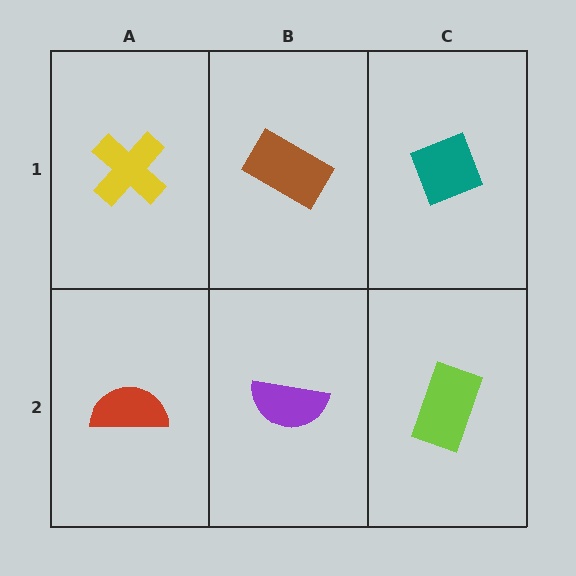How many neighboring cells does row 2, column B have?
3.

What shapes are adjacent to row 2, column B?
A brown rectangle (row 1, column B), a red semicircle (row 2, column A), a lime rectangle (row 2, column C).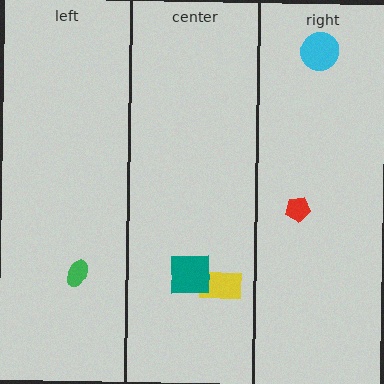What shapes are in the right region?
The cyan circle, the red pentagon.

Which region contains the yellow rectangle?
The center region.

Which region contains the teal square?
The center region.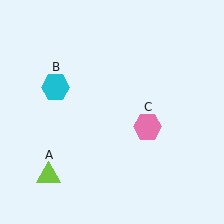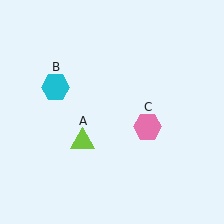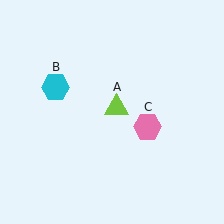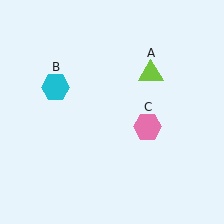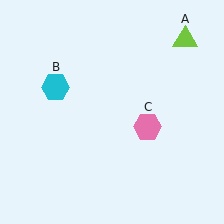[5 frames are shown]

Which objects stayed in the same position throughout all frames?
Cyan hexagon (object B) and pink hexagon (object C) remained stationary.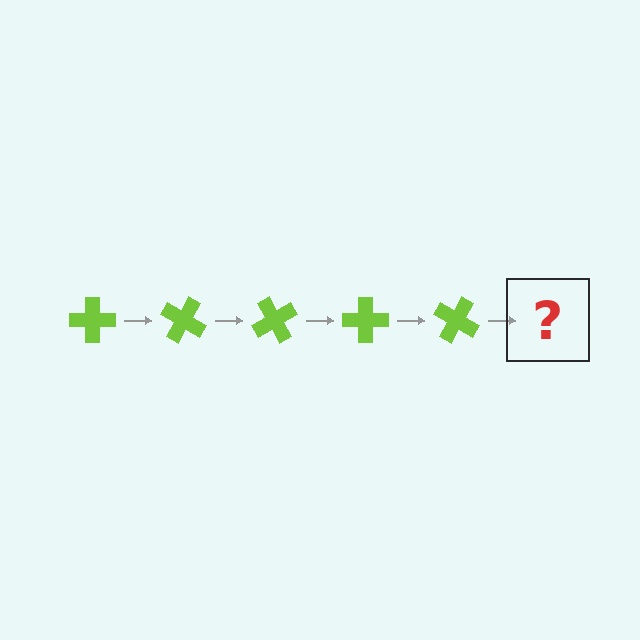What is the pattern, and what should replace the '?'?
The pattern is that the cross rotates 30 degrees each step. The '?' should be a lime cross rotated 150 degrees.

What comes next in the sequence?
The next element should be a lime cross rotated 150 degrees.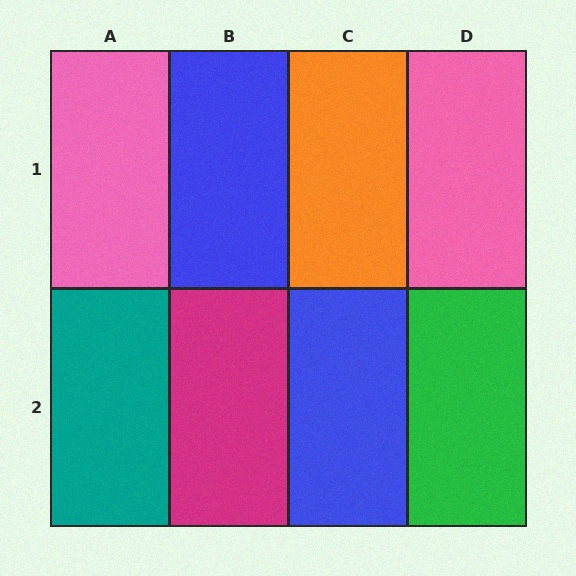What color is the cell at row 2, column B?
Magenta.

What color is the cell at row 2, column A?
Teal.